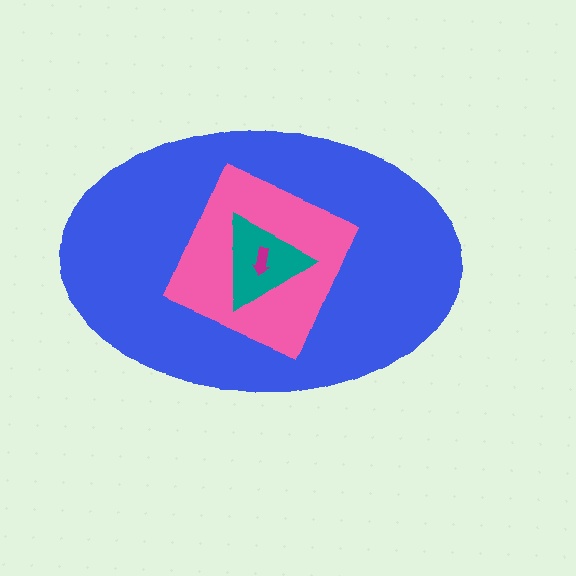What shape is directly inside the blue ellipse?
The pink diamond.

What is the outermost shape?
The blue ellipse.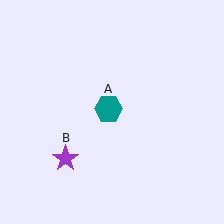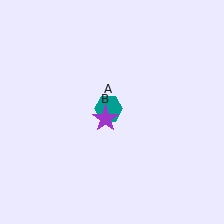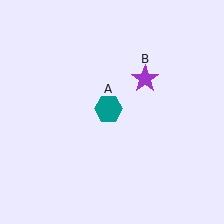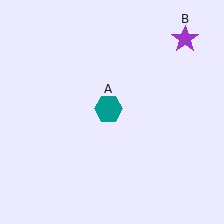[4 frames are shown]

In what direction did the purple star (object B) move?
The purple star (object B) moved up and to the right.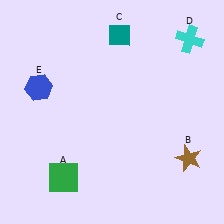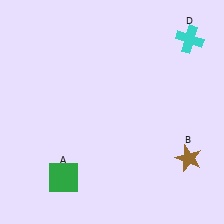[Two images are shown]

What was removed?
The teal diamond (C), the blue hexagon (E) were removed in Image 2.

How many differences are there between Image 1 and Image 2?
There are 2 differences between the two images.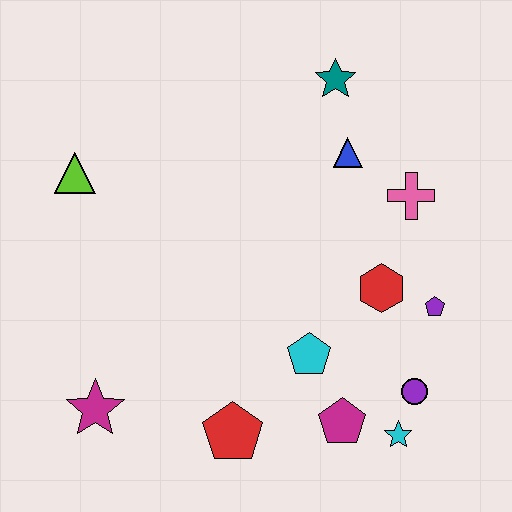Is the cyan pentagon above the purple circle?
Yes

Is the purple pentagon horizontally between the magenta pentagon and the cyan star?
No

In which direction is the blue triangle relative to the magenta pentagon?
The blue triangle is above the magenta pentagon.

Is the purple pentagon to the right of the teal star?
Yes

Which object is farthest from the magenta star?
The teal star is farthest from the magenta star.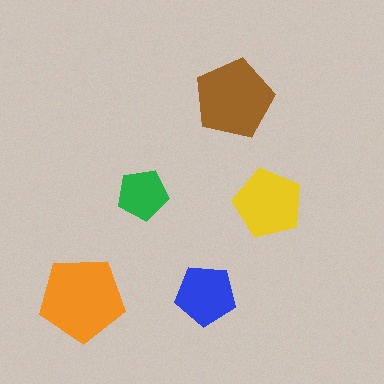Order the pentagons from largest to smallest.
the orange one, the brown one, the yellow one, the blue one, the green one.